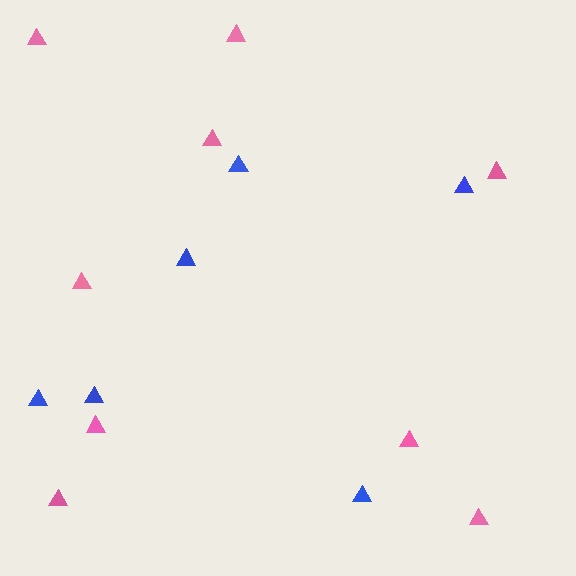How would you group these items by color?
There are 2 groups: one group of pink triangles (9) and one group of blue triangles (6).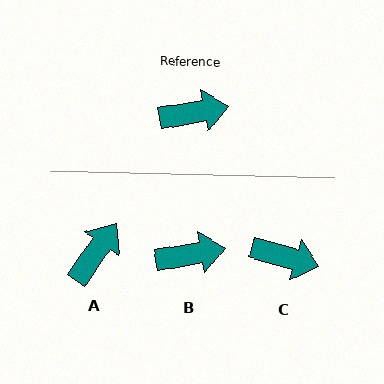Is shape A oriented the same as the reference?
No, it is off by about 45 degrees.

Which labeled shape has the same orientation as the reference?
B.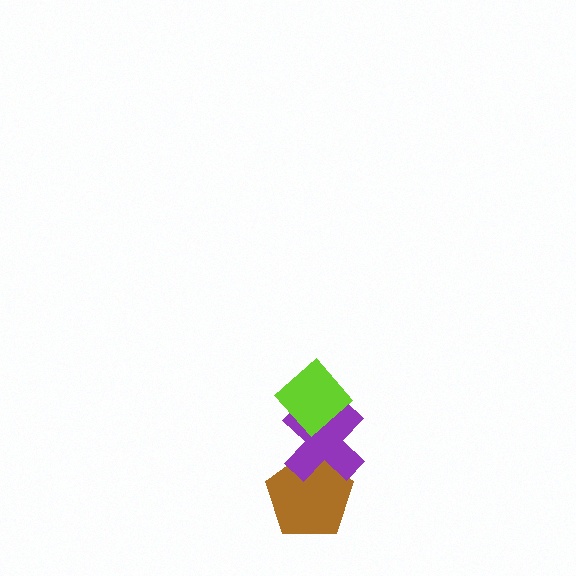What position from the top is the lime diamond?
The lime diamond is 1st from the top.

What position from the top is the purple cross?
The purple cross is 2nd from the top.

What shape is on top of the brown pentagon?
The purple cross is on top of the brown pentagon.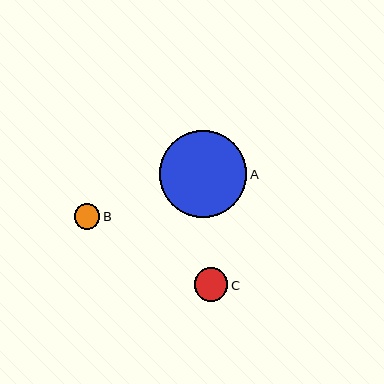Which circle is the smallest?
Circle B is the smallest with a size of approximately 26 pixels.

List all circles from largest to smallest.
From largest to smallest: A, C, B.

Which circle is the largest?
Circle A is the largest with a size of approximately 87 pixels.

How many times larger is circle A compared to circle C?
Circle A is approximately 2.6 times the size of circle C.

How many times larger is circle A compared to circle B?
Circle A is approximately 3.4 times the size of circle B.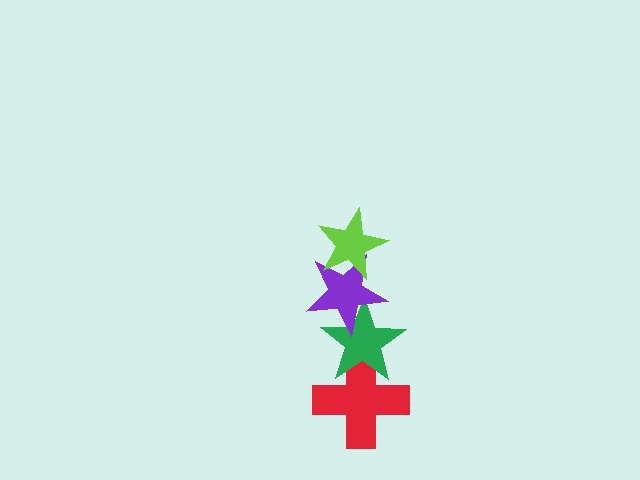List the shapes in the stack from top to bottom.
From top to bottom: the lime star, the purple star, the green star, the red cross.